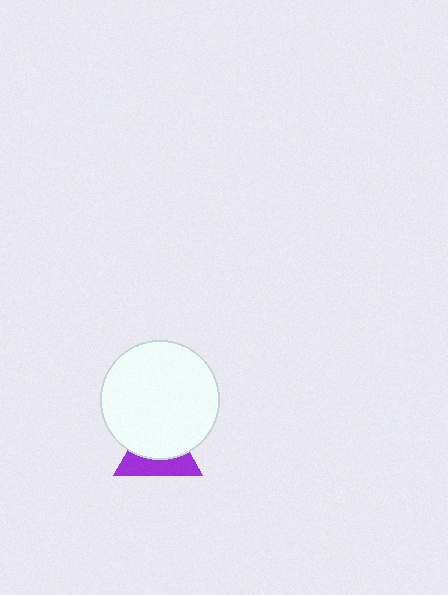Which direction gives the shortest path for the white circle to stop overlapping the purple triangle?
Moving up gives the shortest separation.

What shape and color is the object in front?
The object in front is a white circle.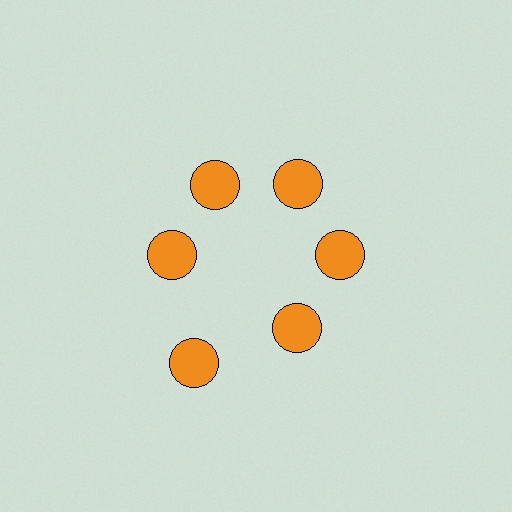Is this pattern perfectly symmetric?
No. The 6 orange circles are arranged in a ring, but one element near the 7 o'clock position is pushed outward from the center, breaking the 6-fold rotational symmetry.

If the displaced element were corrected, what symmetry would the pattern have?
It would have 6-fold rotational symmetry — the pattern would map onto itself every 60 degrees.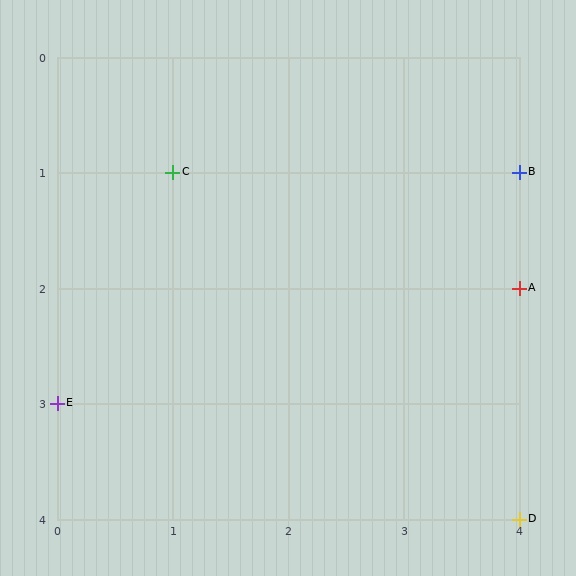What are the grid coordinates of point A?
Point A is at grid coordinates (4, 2).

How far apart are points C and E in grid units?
Points C and E are 1 column and 2 rows apart (about 2.2 grid units diagonally).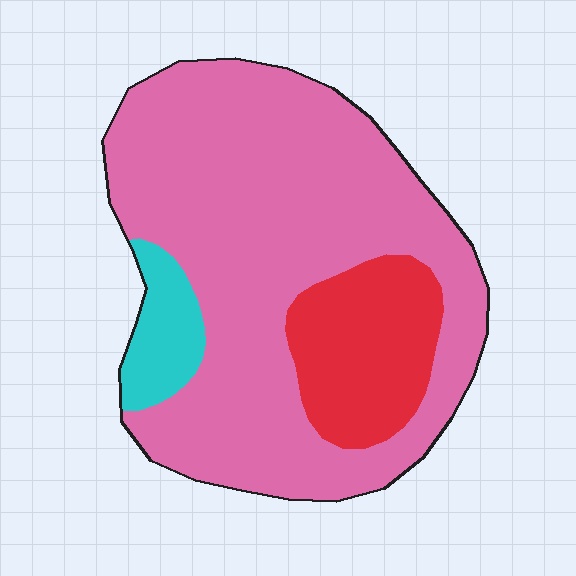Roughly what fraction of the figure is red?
Red covers about 20% of the figure.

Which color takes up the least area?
Cyan, at roughly 5%.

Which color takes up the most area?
Pink, at roughly 75%.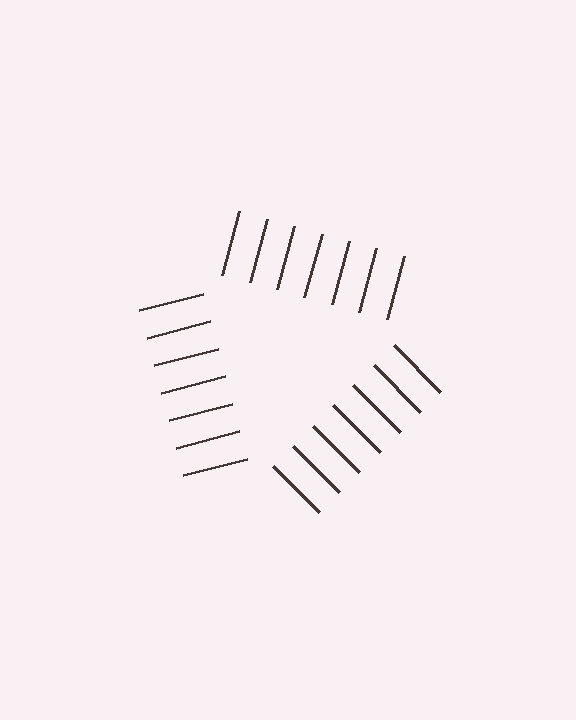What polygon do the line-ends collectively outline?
An illusory triangle — the line segments terminate on its edges but no continuous stroke is drawn.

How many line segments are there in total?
21 — 7 along each of the 3 edges.